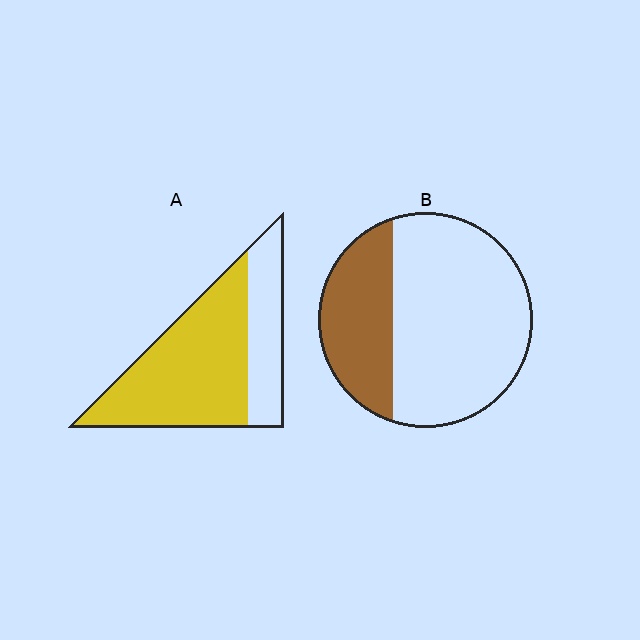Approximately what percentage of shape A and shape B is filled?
A is approximately 70% and B is approximately 30%.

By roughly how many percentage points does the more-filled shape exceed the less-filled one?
By roughly 40 percentage points (A over B).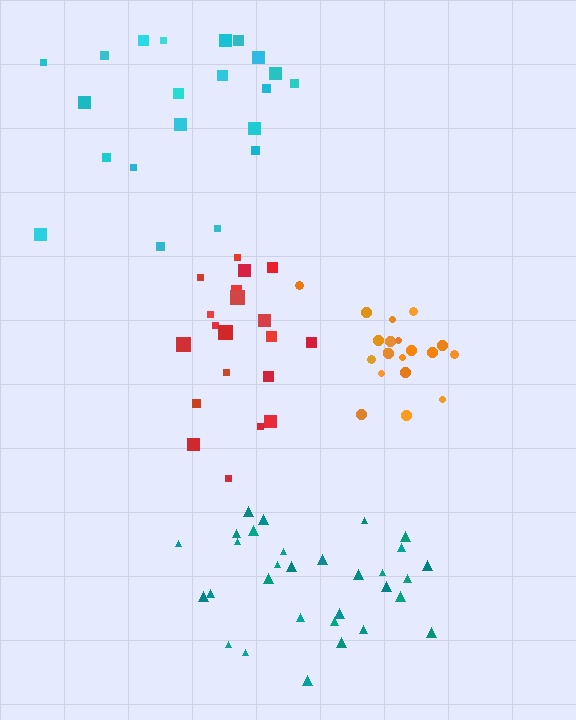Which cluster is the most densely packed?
Orange.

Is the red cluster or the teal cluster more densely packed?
Teal.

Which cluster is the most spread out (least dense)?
Cyan.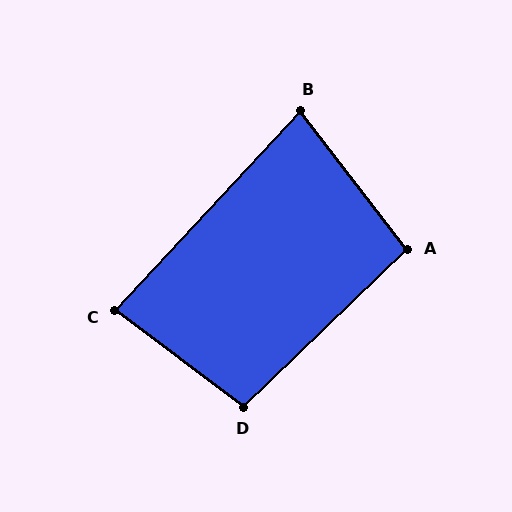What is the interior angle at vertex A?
Approximately 96 degrees (obtuse).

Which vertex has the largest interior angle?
D, at approximately 99 degrees.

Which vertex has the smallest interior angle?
B, at approximately 81 degrees.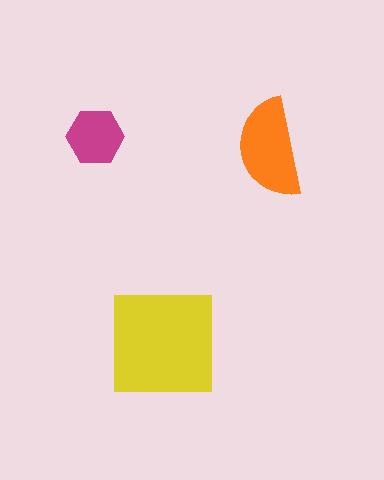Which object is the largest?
The yellow square.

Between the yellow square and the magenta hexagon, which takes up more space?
The yellow square.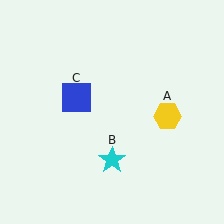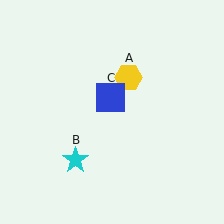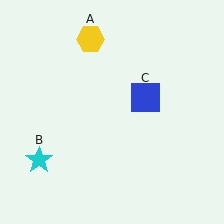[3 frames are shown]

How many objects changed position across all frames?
3 objects changed position: yellow hexagon (object A), cyan star (object B), blue square (object C).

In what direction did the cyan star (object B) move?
The cyan star (object B) moved left.